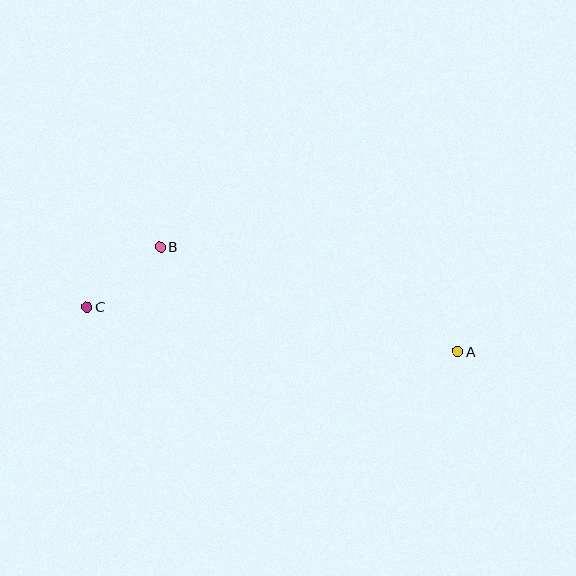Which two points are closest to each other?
Points B and C are closest to each other.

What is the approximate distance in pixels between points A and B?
The distance between A and B is approximately 316 pixels.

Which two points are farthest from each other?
Points A and C are farthest from each other.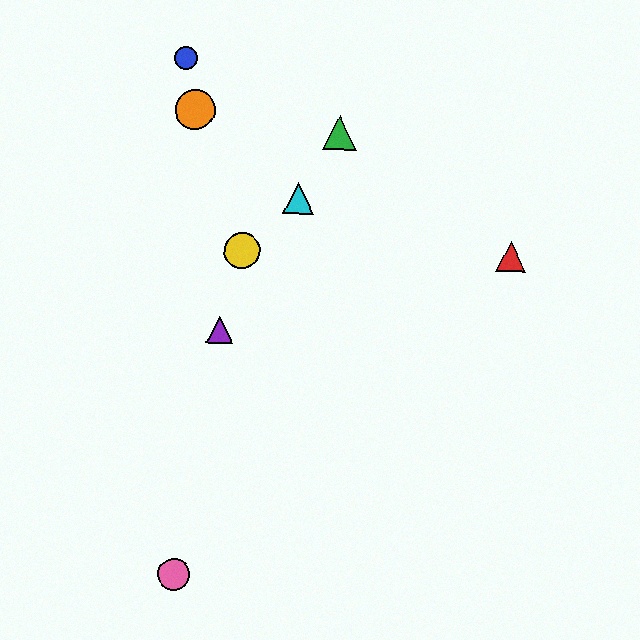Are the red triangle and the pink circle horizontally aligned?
No, the red triangle is at y≈257 and the pink circle is at y≈574.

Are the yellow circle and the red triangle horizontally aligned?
Yes, both are at y≈251.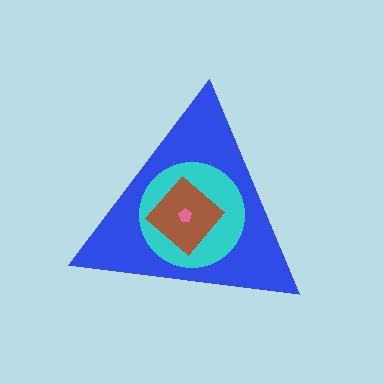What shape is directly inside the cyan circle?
The brown diamond.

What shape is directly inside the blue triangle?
The cyan circle.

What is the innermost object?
The pink pentagon.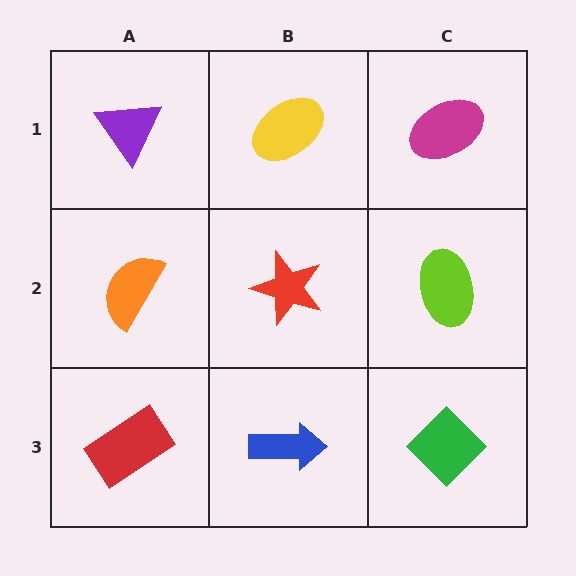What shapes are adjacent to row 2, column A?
A purple triangle (row 1, column A), a red rectangle (row 3, column A), a red star (row 2, column B).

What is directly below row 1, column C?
A lime ellipse.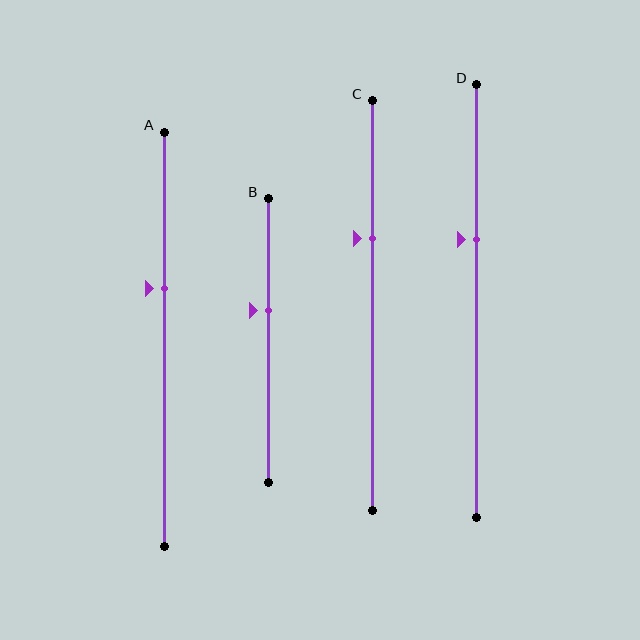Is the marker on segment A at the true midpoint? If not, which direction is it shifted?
No, the marker on segment A is shifted upward by about 12% of the segment length.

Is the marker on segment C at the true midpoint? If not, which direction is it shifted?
No, the marker on segment C is shifted upward by about 16% of the segment length.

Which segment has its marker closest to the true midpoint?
Segment B has its marker closest to the true midpoint.